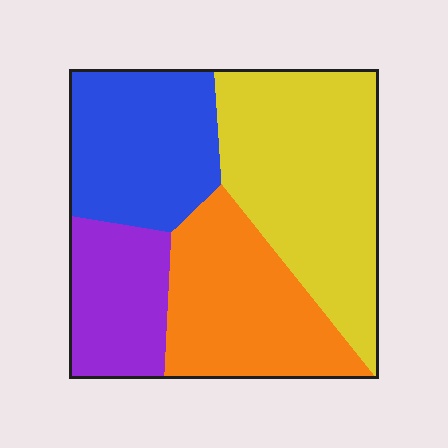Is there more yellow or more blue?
Yellow.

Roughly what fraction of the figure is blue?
Blue covers about 25% of the figure.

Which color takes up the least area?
Purple, at roughly 15%.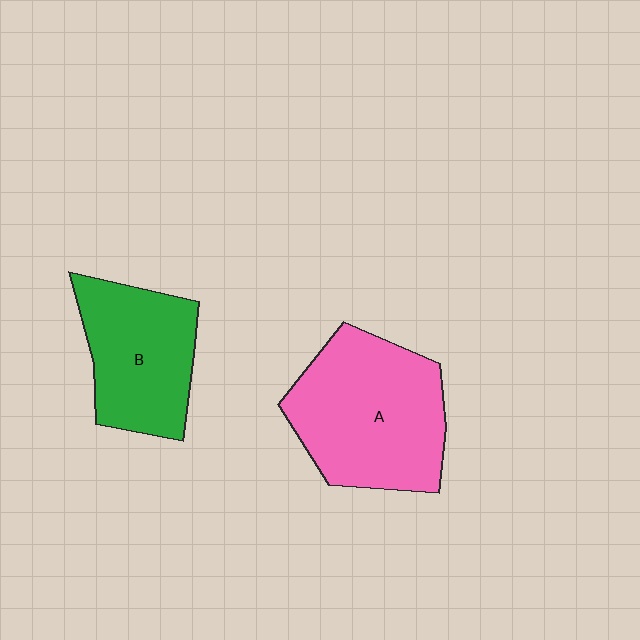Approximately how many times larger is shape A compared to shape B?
Approximately 1.3 times.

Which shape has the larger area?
Shape A (pink).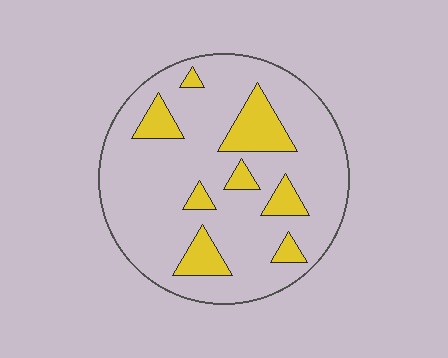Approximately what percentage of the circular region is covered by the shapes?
Approximately 20%.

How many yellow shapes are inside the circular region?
8.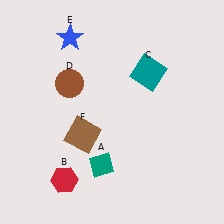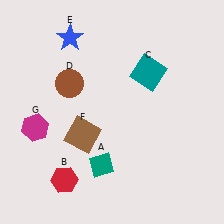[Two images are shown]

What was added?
A magenta hexagon (G) was added in Image 2.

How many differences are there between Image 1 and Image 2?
There is 1 difference between the two images.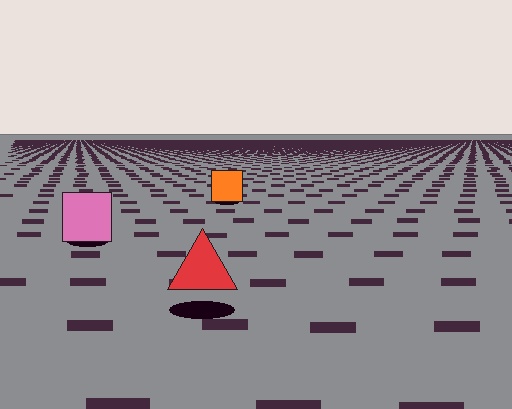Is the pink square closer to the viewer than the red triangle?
No. The red triangle is closer — you can tell from the texture gradient: the ground texture is coarser near it.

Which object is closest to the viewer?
The red triangle is closest. The texture marks near it are larger and more spread out.